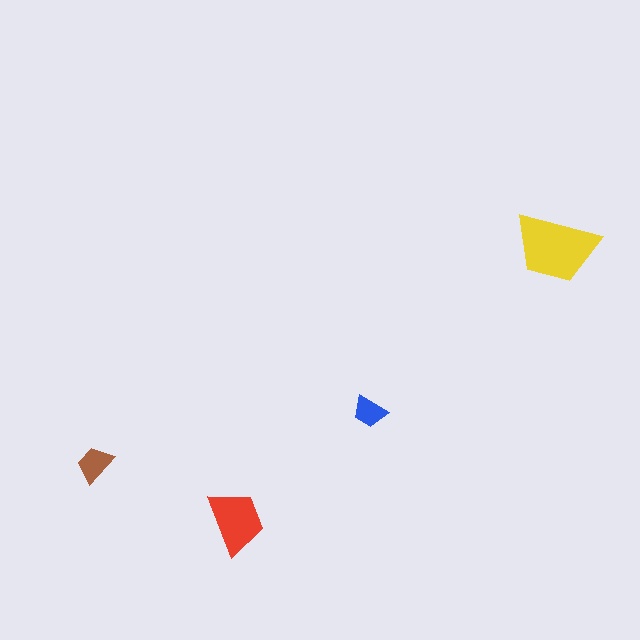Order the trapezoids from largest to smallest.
the yellow one, the red one, the brown one, the blue one.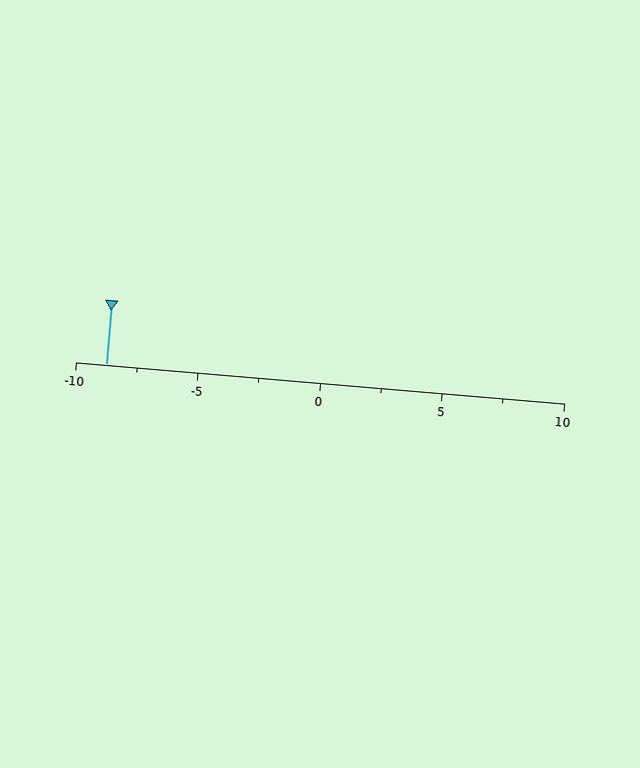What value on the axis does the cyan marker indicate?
The marker indicates approximately -8.8.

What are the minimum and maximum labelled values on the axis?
The axis runs from -10 to 10.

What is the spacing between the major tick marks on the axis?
The major ticks are spaced 5 apart.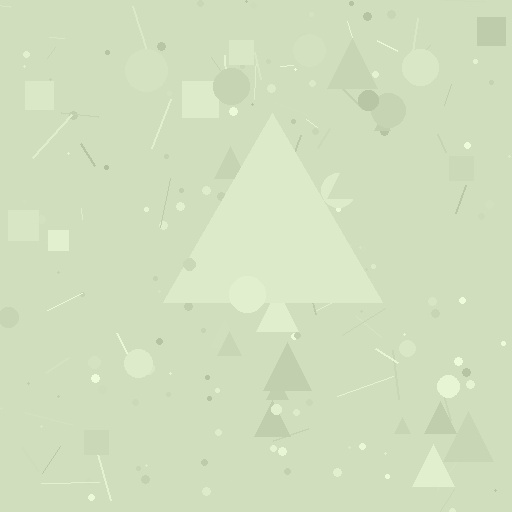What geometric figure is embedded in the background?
A triangle is embedded in the background.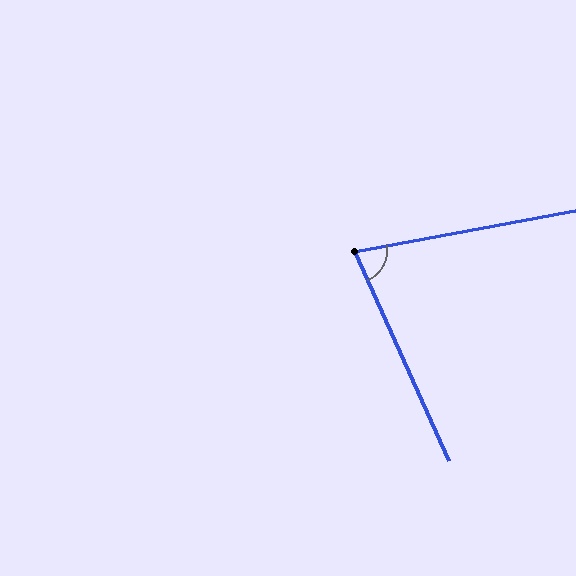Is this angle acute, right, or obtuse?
It is acute.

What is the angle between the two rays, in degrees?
Approximately 76 degrees.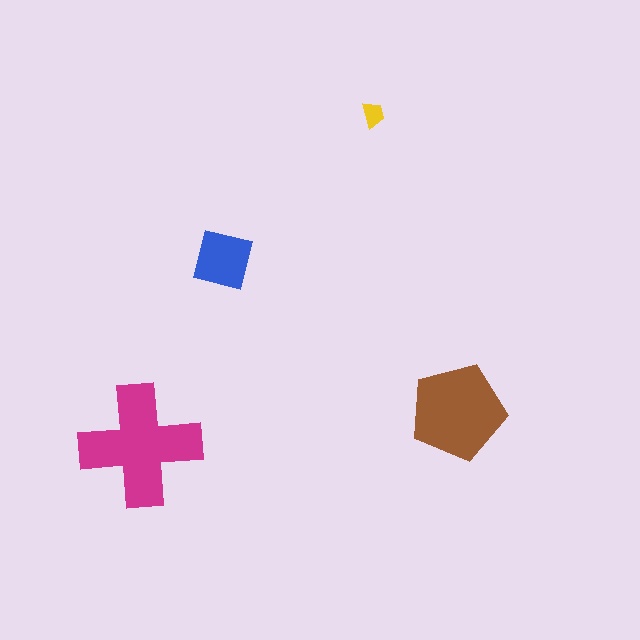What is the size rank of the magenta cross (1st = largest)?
1st.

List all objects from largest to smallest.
The magenta cross, the brown pentagon, the blue square, the yellow trapezoid.